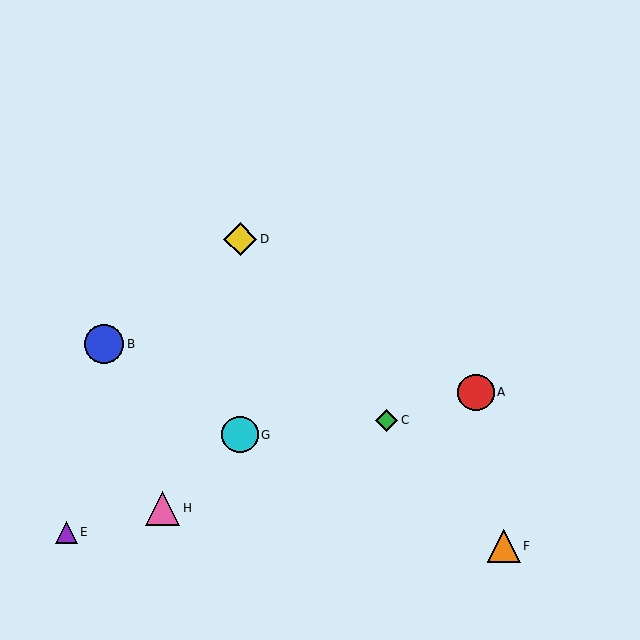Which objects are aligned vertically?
Objects D, G are aligned vertically.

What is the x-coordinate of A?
Object A is at x≈476.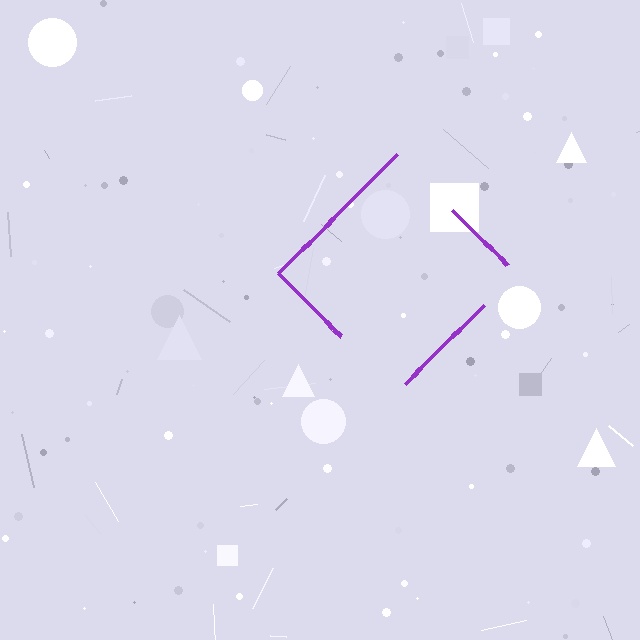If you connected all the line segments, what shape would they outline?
They would outline a diamond.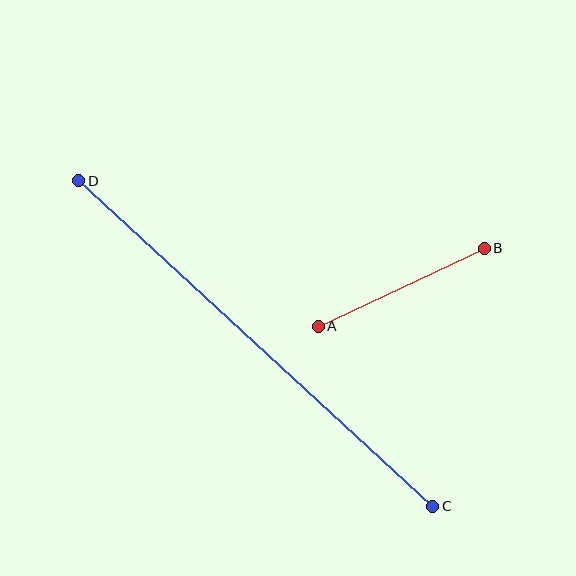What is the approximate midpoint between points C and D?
The midpoint is at approximately (256, 343) pixels.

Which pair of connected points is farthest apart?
Points C and D are farthest apart.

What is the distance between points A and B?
The distance is approximately 184 pixels.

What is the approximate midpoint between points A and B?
The midpoint is at approximately (401, 287) pixels.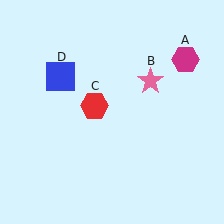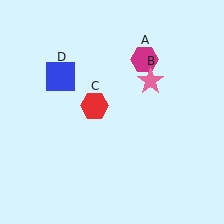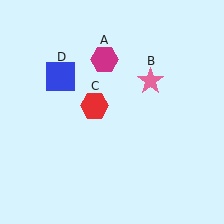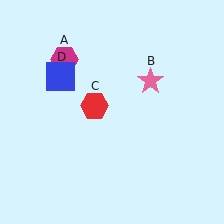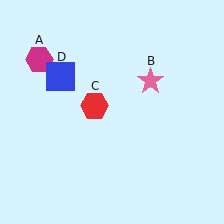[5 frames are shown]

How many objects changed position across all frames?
1 object changed position: magenta hexagon (object A).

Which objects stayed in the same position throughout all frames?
Pink star (object B) and red hexagon (object C) and blue square (object D) remained stationary.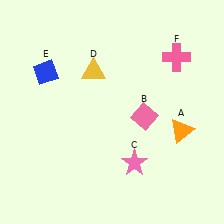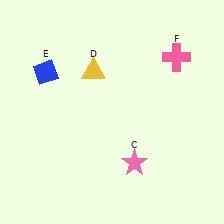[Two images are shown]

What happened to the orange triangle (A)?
The orange triangle (A) was removed in Image 2. It was in the bottom-right area of Image 1.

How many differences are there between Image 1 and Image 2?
There are 2 differences between the two images.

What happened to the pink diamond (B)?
The pink diamond (B) was removed in Image 2. It was in the bottom-right area of Image 1.